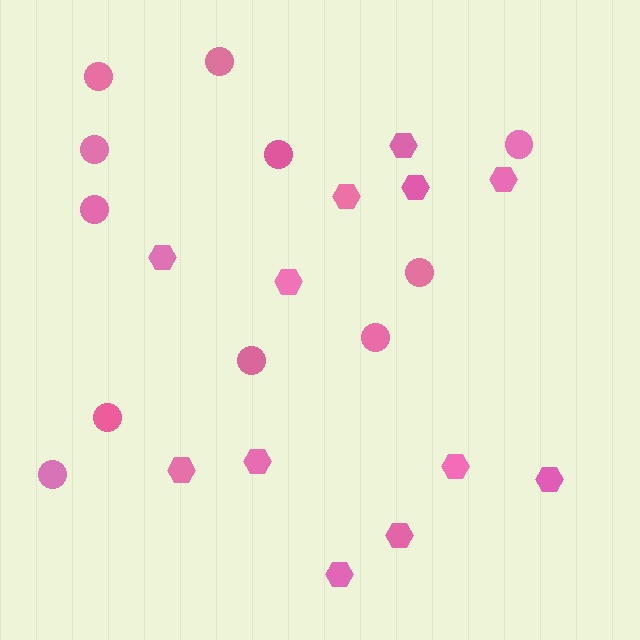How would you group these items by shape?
There are 2 groups: one group of circles (11) and one group of hexagons (12).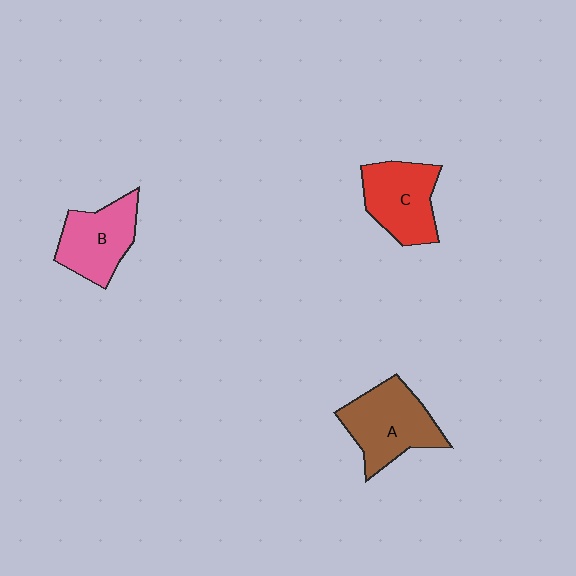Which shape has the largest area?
Shape A (brown).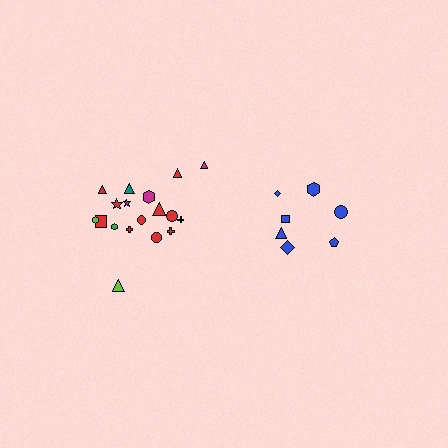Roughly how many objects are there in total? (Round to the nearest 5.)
Roughly 25 objects in total.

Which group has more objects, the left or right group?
The left group.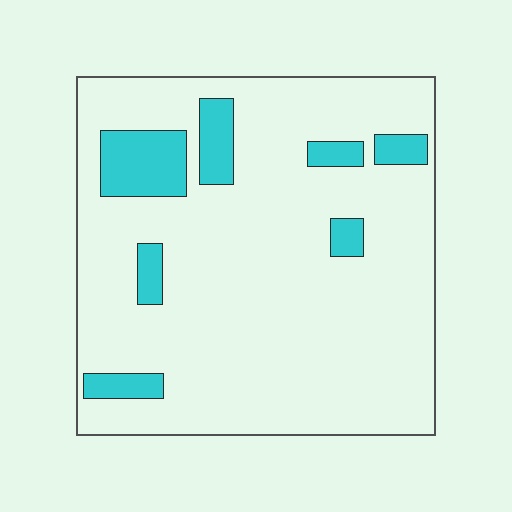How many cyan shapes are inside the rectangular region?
7.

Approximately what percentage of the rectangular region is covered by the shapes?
Approximately 15%.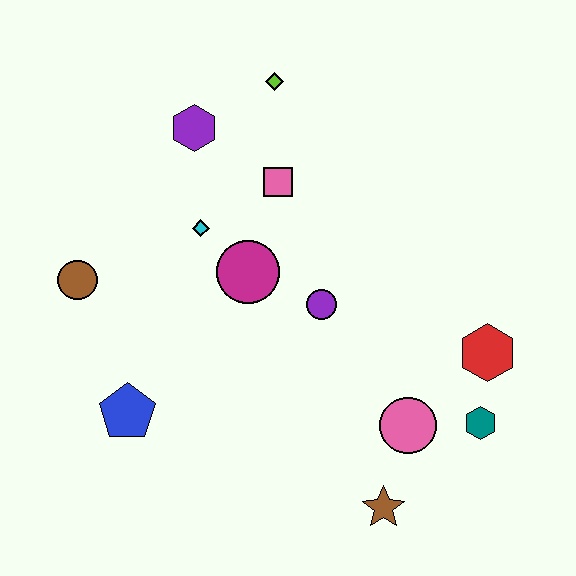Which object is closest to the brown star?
The pink circle is closest to the brown star.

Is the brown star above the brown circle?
No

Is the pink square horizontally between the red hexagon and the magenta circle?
Yes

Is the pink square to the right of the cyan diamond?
Yes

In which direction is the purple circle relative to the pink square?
The purple circle is below the pink square.